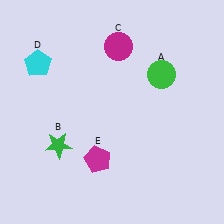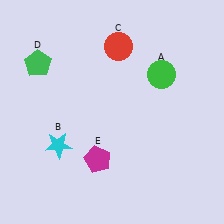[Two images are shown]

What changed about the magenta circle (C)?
In Image 1, C is magenta. In Image 2, it changed to red.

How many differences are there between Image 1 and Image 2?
There are 3 differences between the two images.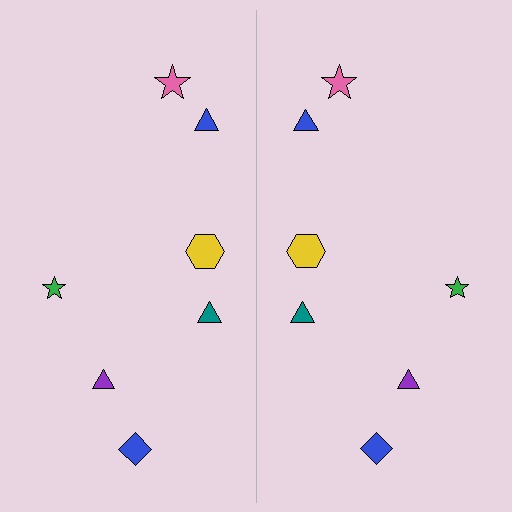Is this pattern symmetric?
Yes, this pattern has bilateral (reflection) symmetry.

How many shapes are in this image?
There are 14 shapes in this image.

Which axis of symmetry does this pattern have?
The pattern has a vertical axis of symmetry running through the center of the image.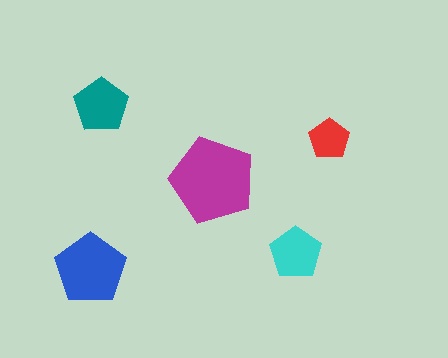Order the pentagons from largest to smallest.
the magenta one, the blue one, the teal one, the cyan one, the red one.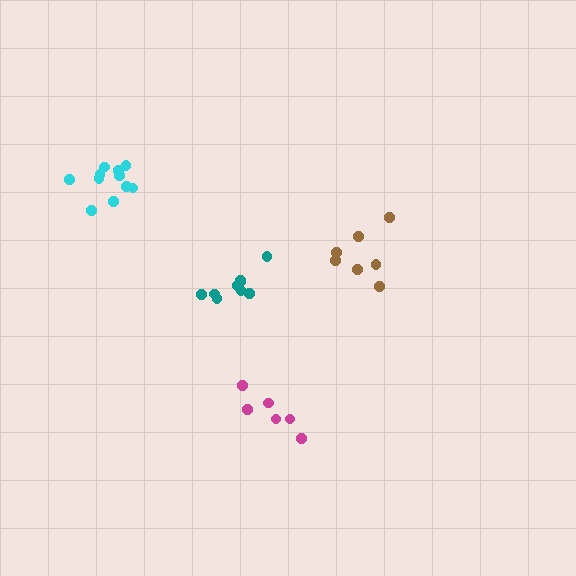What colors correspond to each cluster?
The clusters are colored: magenta, cyan, brown, teal.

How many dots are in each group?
Group 1: 6 dots, Group 2: 11 dots, Group 3: 7 dots, Group 4: 9 dots (33 total).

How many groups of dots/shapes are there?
There are 4 groups.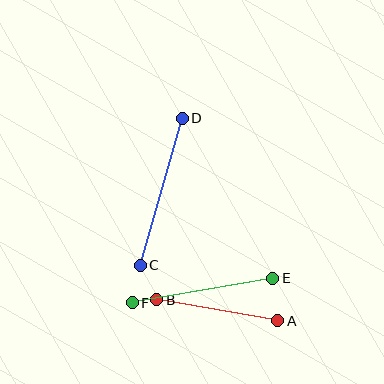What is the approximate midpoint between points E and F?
The midpoint is at approximately (202, 290) pixels.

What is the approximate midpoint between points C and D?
The midpoint is at approximately (161, 192) pixels.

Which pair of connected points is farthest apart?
Points C and D are farthest apart.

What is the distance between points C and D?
The distance is approximately 153 pixels.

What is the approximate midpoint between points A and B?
The midpoint is at approximately (217, 310) pixels.